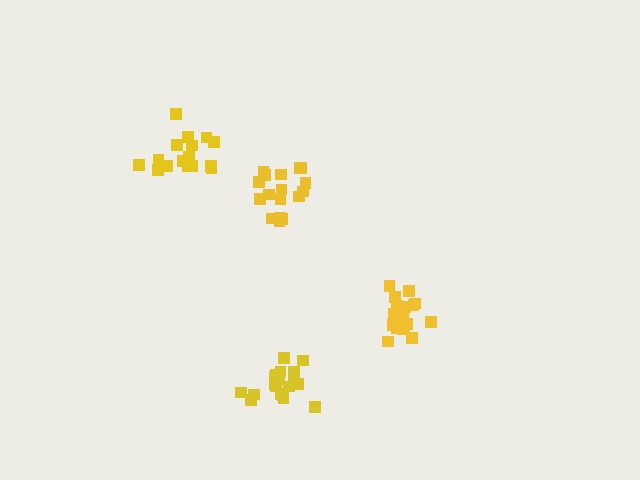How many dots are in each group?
Group 1: 19 dots, Group 2: 16 dots, Group 3: 17 dots, Group 4: 16 dots (68 total).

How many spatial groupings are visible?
There are 4 spatial groupings.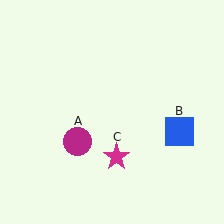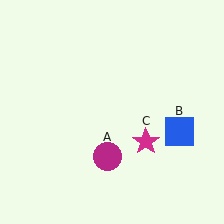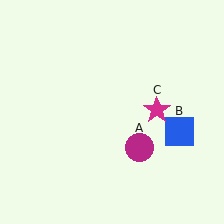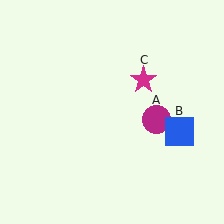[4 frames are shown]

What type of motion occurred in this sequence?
The magenta circle (object A), magenta star (object C) rotated counterclockwise around the center of the scene.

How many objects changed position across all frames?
2 objects changed position: magenta circle (object A), magenta star (object C).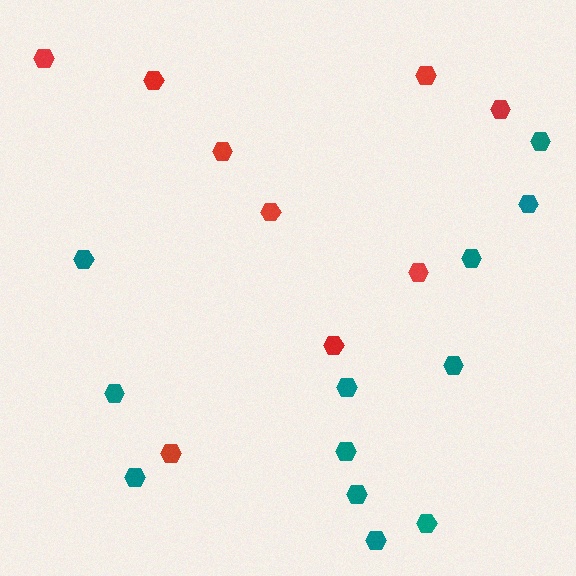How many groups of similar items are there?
There are 2 groups: one group of red hexagons (9) and one group of teal hexagons (12).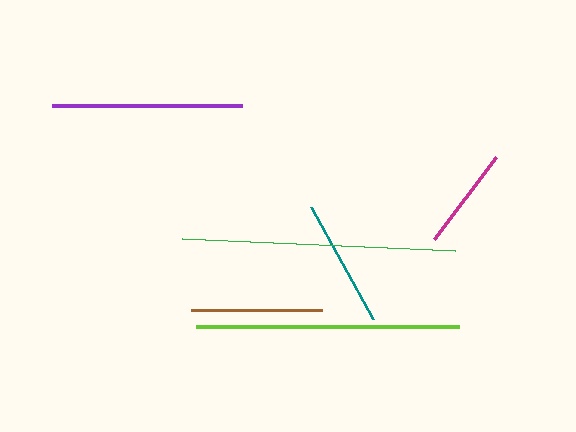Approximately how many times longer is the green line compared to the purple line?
The green line is approximately 1.4 times the length of the purple line.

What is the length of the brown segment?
The brown segment is approximately 131 pixels long.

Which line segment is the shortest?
The magenta line is the shortest at approximately 103 pixels.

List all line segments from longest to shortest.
From longest to shortest: green, lime, purple, brown, teal, magenta.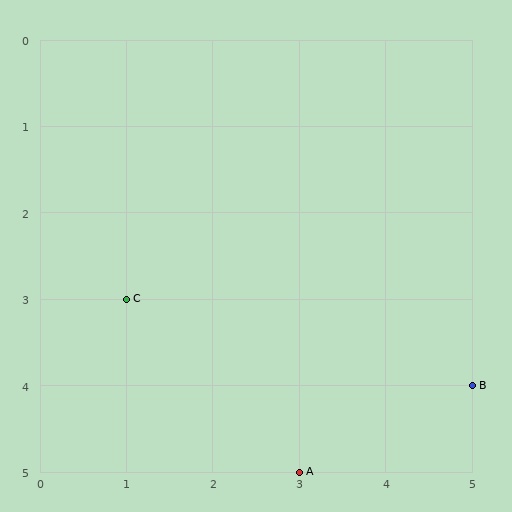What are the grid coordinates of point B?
Point B is at grid coordinates (5, 4).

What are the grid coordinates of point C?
Point C is at grid coordinates (1, 3).